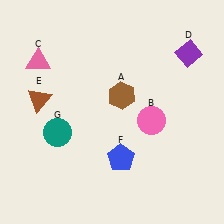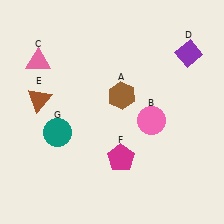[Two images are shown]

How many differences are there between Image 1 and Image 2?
There is 1 difference between the two images.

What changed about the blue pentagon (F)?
In Image 1, F is blue. In Image 2, it changed to magenta.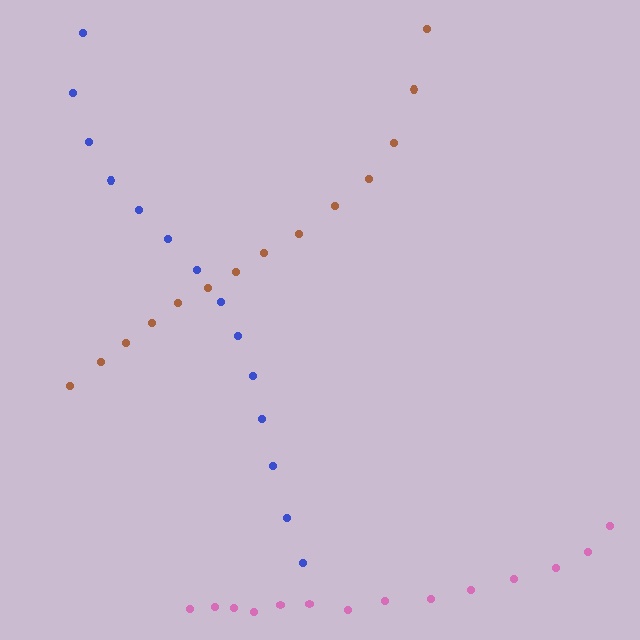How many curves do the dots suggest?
There are 3 distinct paths.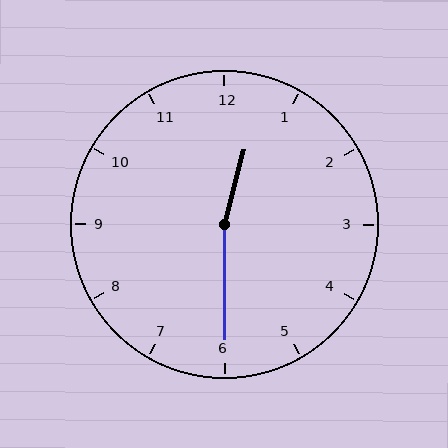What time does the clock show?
12:30.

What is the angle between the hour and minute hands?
Approximately 165 degrees.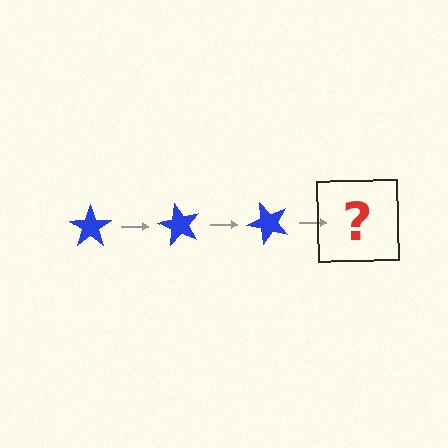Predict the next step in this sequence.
The next step is a blue star rotated 180 degrees.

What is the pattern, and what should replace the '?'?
The pattern is that the star rotates 60 degrees each step. The '?' should be a blue star rotated 180 degrees.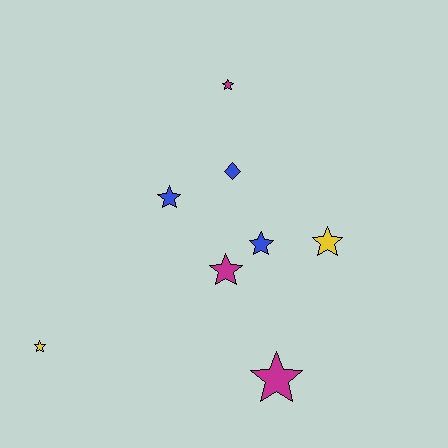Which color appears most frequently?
Blue, with 3 objects.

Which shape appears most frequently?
Star, with 7 objects.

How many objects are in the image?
There are 8 objects.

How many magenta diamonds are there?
There are no magenta diamonds.